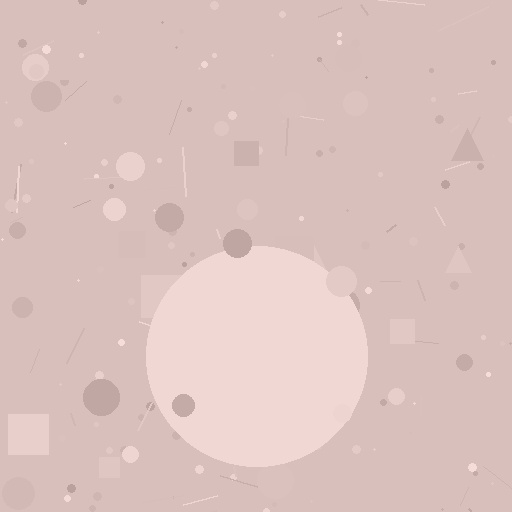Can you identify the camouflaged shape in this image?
The camouflaged shape is a circle.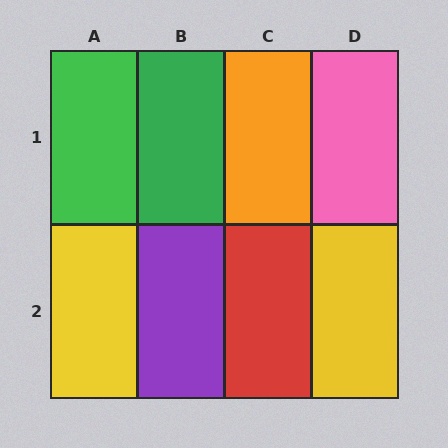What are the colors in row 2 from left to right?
Yellow, purple, red, yellow.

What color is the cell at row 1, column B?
Green.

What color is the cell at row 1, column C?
Orange.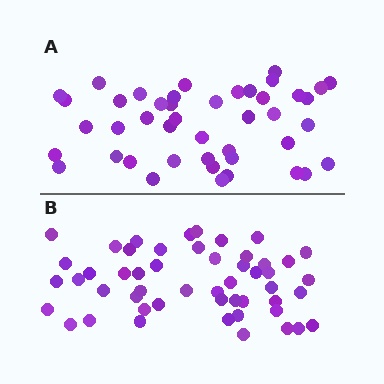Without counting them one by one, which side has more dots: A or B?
Region B (the bottom region) has more dots.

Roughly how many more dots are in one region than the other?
Region B has roughly 8 or so more dots than region A.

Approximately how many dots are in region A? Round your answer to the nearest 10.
About 40 dots. (The exact count is 44, which rounds to 40.)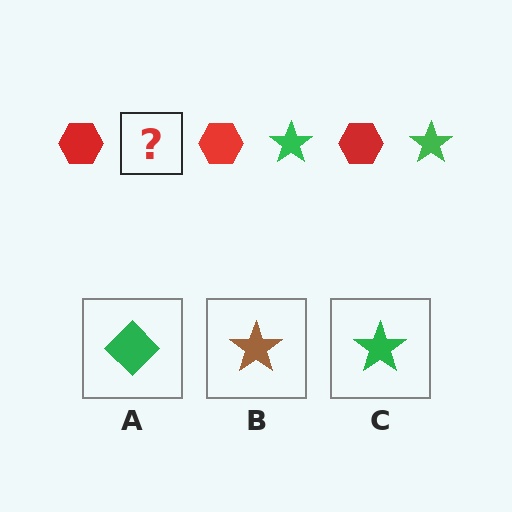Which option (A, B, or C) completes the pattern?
C.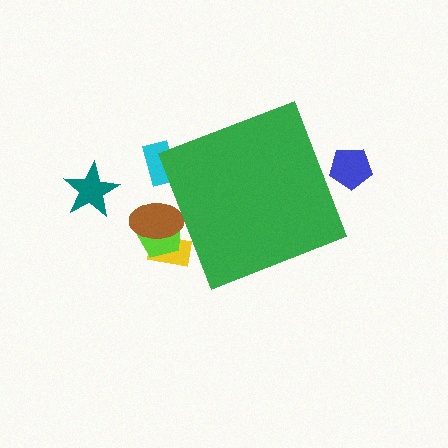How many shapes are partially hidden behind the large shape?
5 shapes are partially hidden.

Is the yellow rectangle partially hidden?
Yes, the yellow rectangle is partially hidden behind the green diamond.